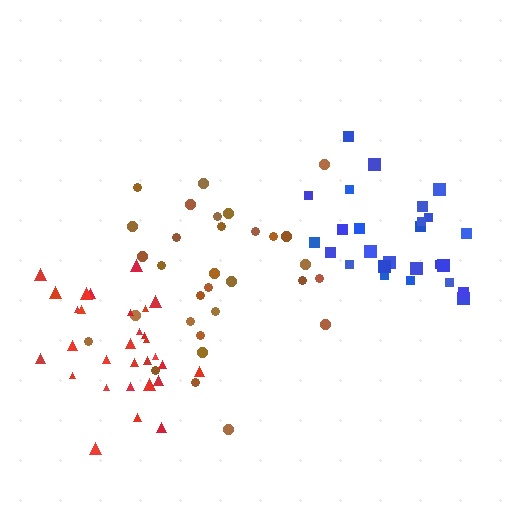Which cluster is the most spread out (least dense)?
Brown.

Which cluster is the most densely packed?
Red.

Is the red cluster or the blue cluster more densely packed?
Red.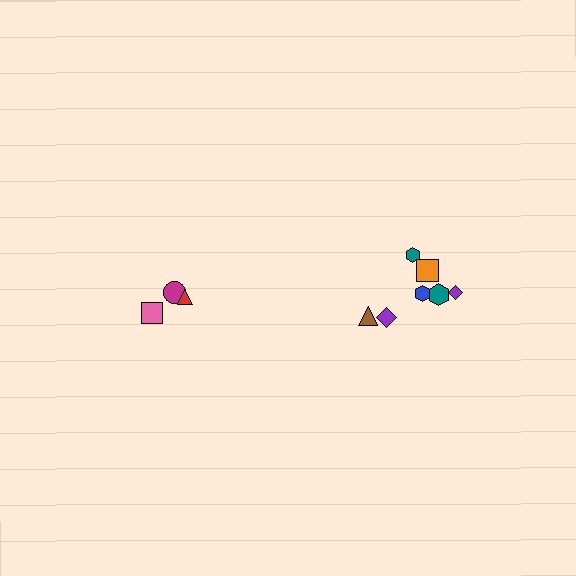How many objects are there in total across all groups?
There are 10 objects.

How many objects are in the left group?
There are 3 objects.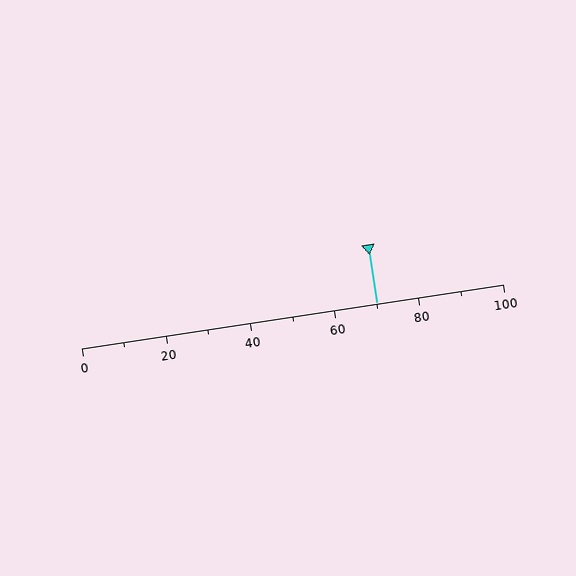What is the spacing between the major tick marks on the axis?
The major ticks are spaced 20 apart.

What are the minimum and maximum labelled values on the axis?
The axis runs from 0 to 100.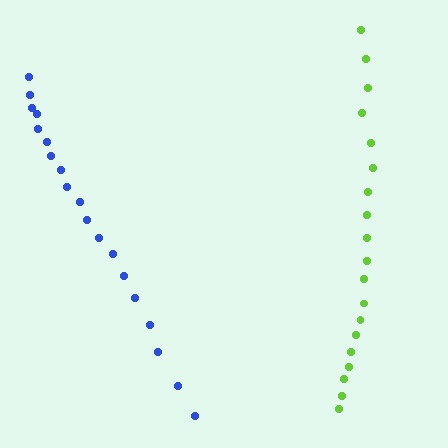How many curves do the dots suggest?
There are 2 distinct paths.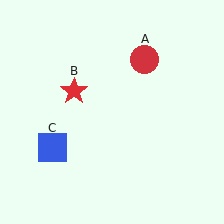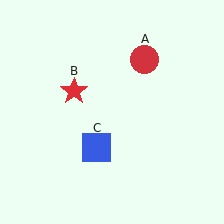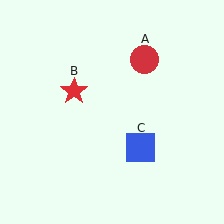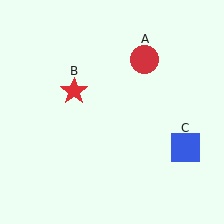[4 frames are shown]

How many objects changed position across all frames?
1 object changed position: blue square (object C).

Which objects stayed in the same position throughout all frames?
Red circle (object A) and red star (object B) remained stationary.